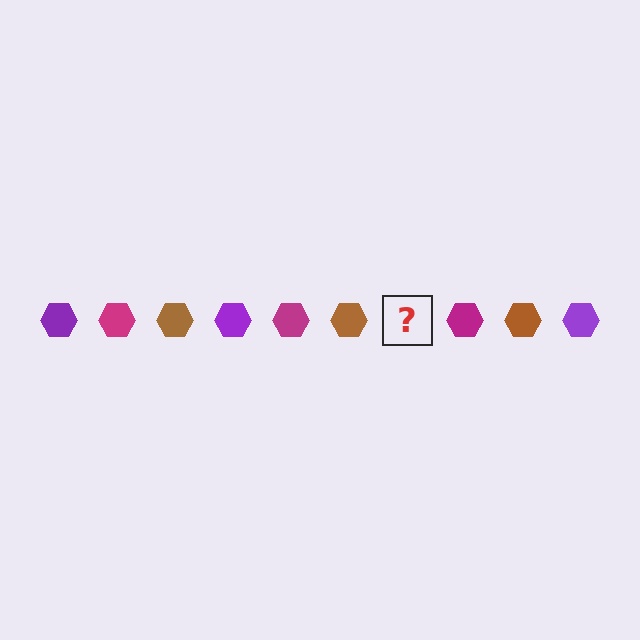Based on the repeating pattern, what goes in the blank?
The blank should be a purple hexagon.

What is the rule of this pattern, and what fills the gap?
The rule is that the pattern cycles through purple, magenta, brown hexagons. The gap should be filled with a purple hexagon.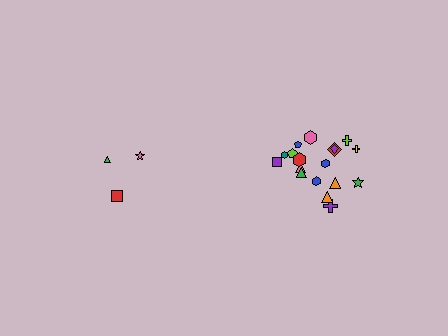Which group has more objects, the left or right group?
The right group.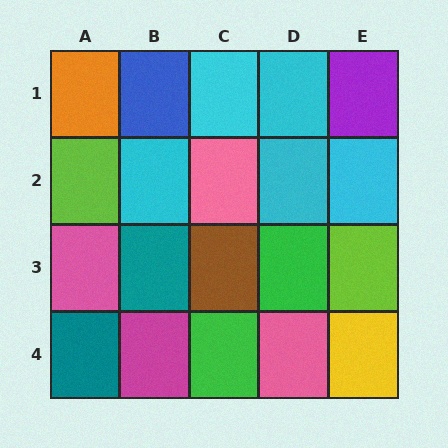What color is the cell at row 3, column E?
Lime.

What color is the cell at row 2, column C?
Pink.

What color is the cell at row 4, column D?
Pink.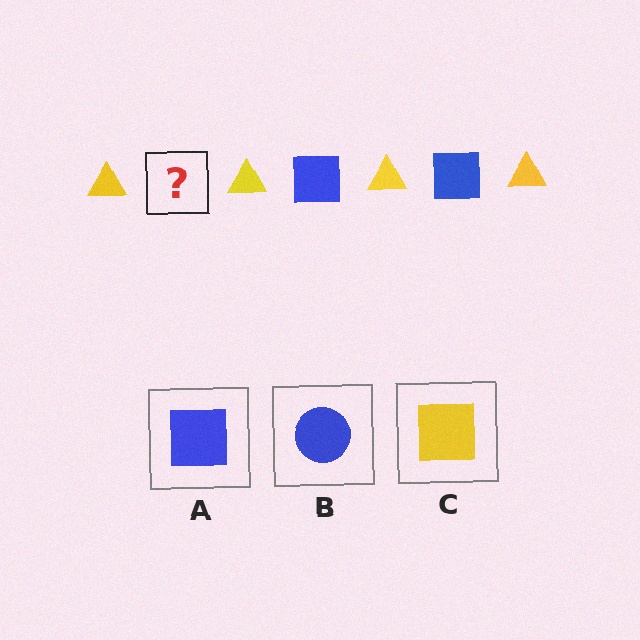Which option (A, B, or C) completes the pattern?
A.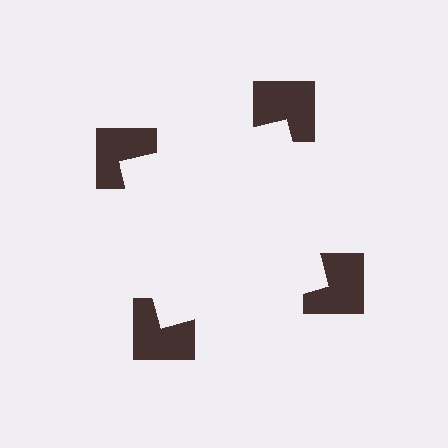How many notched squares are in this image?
There are 4 — one at each vertex of the illusory square.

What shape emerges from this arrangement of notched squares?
An illusory square — its edges are inferred from the aligned wedge cuts in the notched squares, not physically drawn.